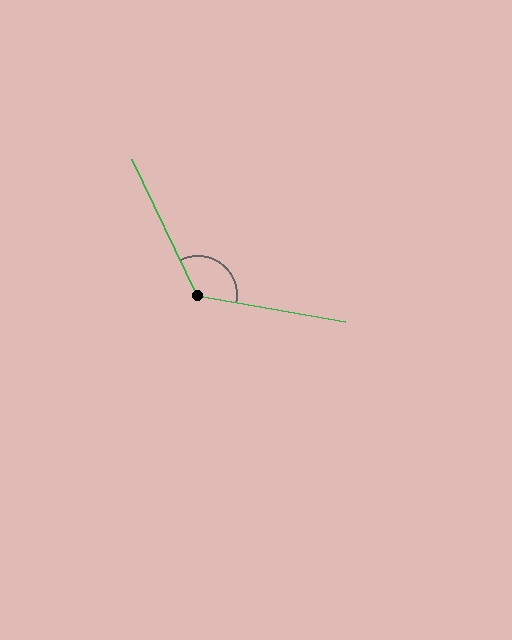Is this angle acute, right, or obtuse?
It is obtuse.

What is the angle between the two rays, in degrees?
Approximately 126 degrees.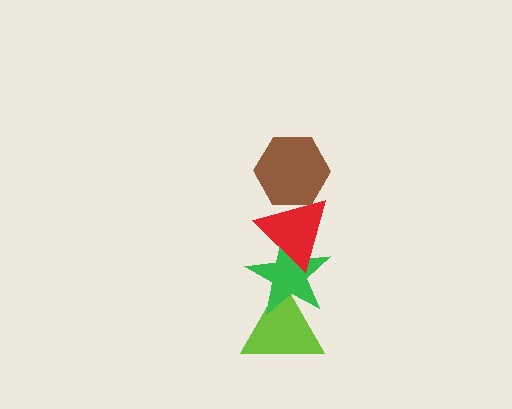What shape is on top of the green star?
The red triangle is on top of the green star.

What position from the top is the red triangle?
The red triangle is 2nd from the top.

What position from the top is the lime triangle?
The lime triangle is 4th from the top.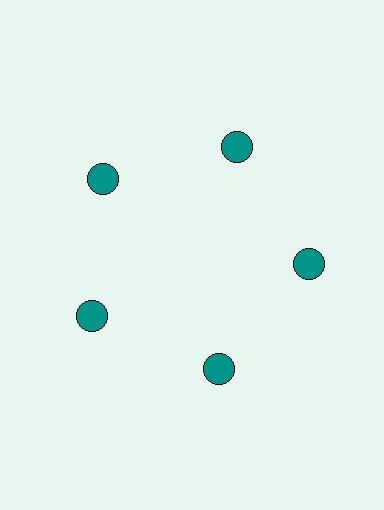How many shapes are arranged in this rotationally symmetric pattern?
There are 5 shapes, arranged in 5 groups of 1.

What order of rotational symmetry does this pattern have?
This pattern has 5-fold rotational symmetry.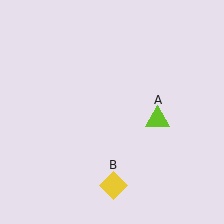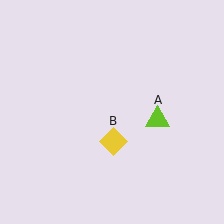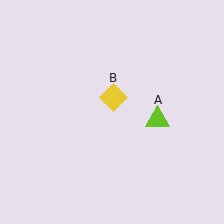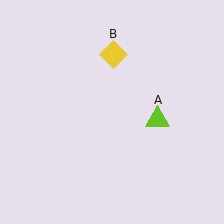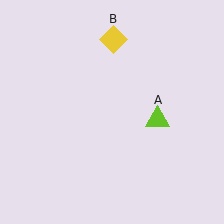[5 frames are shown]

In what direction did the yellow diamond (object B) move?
The yellow diamond (object B) moved up.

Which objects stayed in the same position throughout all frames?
Lime triangle (object A) remained stationary.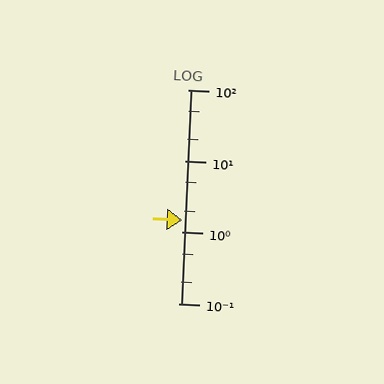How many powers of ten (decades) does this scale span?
The scale spans 3 decades, from 0.1 to 100.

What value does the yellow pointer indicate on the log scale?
The pointer indicates approximately 1.5.